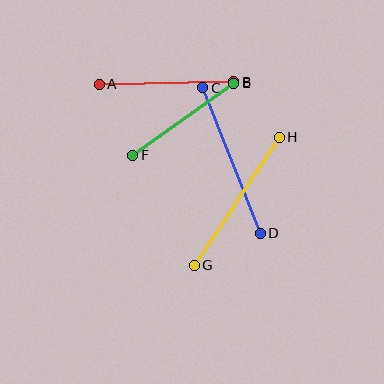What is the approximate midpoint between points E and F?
The midpoint is at approximately (183, 119) pixels.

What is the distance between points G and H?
The distance is approximately 154 pixels.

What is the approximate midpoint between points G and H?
The midpoint is at approximately (237, 201) pixels.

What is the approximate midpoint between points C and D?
The midpoint is at approximately (232, 160) pixels.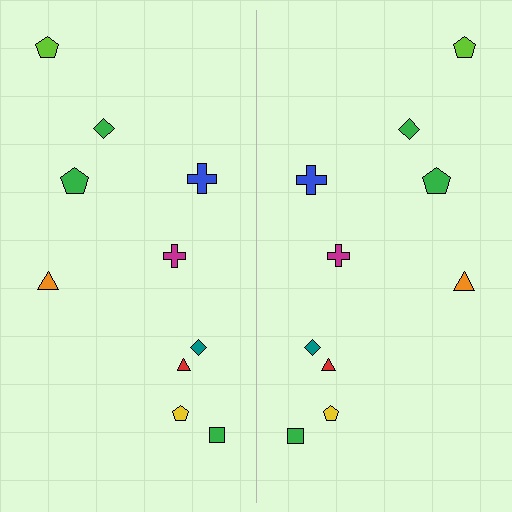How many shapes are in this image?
There are 20 shapes in this image.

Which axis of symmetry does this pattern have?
The pattern has a vertical axis of symmetry running through the center of the image.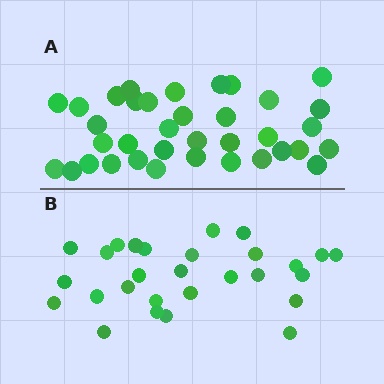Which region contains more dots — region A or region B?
Region A (the top region) has more dots.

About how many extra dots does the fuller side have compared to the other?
Region A has roughly 8 or so more dots than region B.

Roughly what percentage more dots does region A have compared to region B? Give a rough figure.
About 30% more.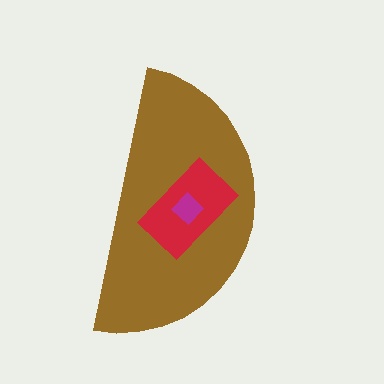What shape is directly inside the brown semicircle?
The red rectangle.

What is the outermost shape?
The brown semicircle.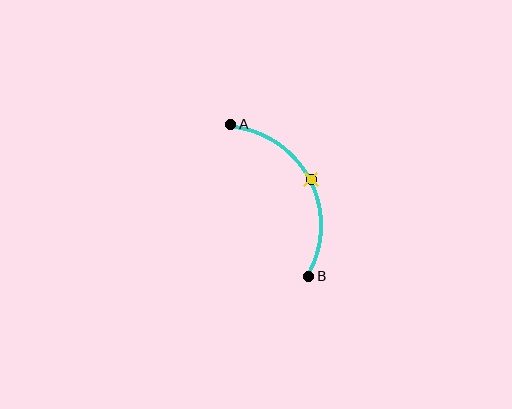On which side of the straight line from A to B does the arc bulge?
The arc bulges to the right of the straight line connecting A and B.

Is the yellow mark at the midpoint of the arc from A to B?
Yes. The yellow mark lies on the arc at equal arc-length from both A and B — it is the arc midpoint.